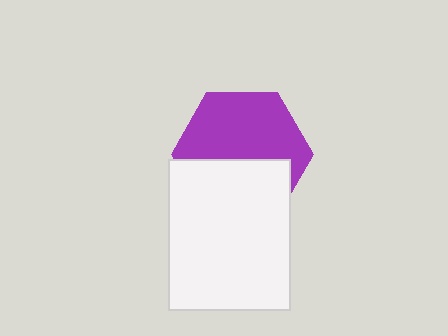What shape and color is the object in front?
The object in front is a white rectangle.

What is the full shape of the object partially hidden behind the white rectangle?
The partially hidden object is a purple hexagon.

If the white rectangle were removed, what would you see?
You would see the complete purple hexagon.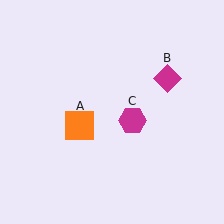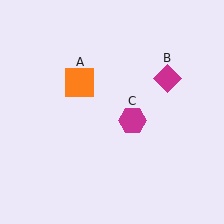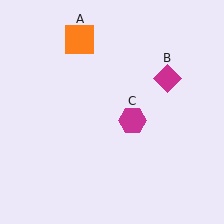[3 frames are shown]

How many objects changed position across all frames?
1 object changed position: orange square (object A).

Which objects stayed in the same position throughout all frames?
Magenta diamond (object B) and magenta hexagon (object C) remained stationary.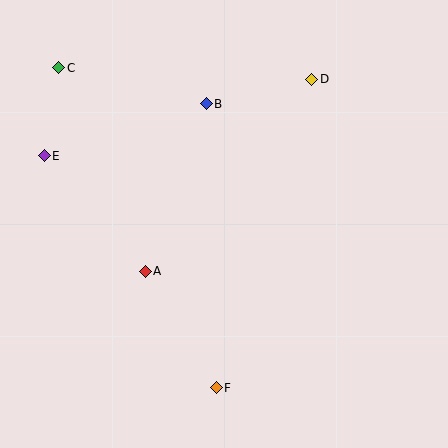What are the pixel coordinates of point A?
Point A is at (145, 271).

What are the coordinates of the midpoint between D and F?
The midpoint between D and F is at (264, 233).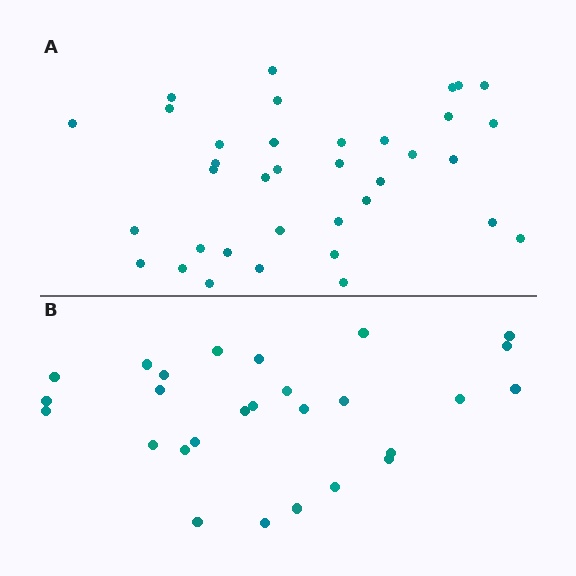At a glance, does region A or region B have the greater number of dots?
Region A (the top region) has more dots.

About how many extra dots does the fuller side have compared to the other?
Region A has roughly 8 or so more dots than region B.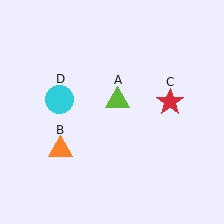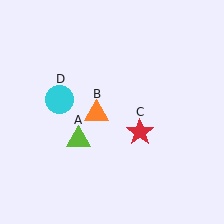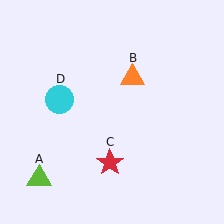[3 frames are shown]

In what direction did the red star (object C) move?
The red star (object C) moved down and to the left.